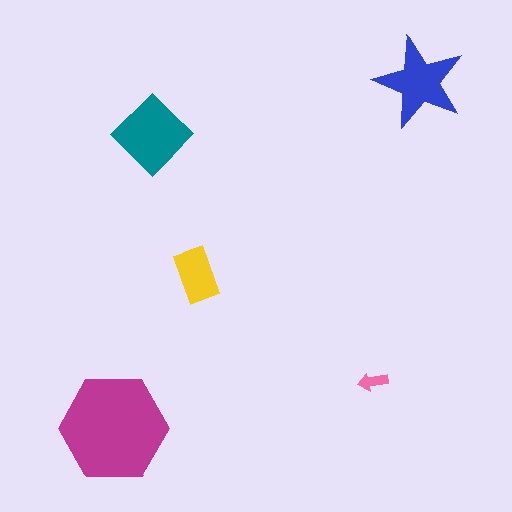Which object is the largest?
The magenta hexagon.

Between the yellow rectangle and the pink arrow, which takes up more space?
The yellow rectangle.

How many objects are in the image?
There are 5 objects in the image.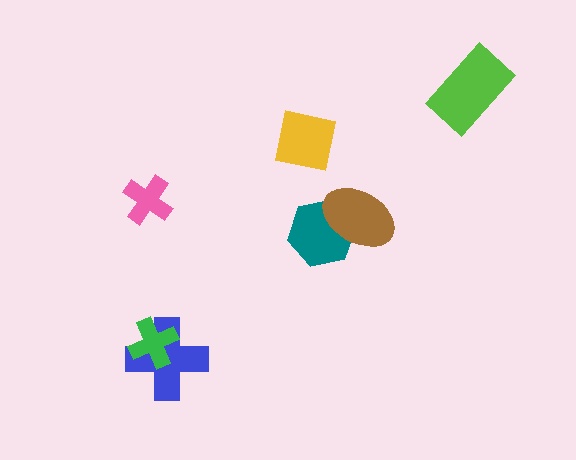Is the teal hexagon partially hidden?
Yes, it is partially covered by another shape.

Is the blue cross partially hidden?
Yes, it is partially covered by another shape.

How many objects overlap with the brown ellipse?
1 object overlaps with the brown ellipse.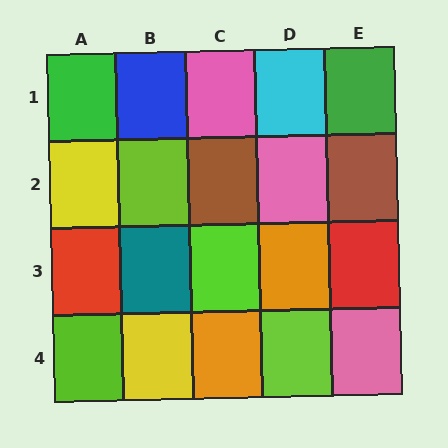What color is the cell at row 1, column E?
Green.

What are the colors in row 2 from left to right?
Yellow, lime, brown, pink, brown.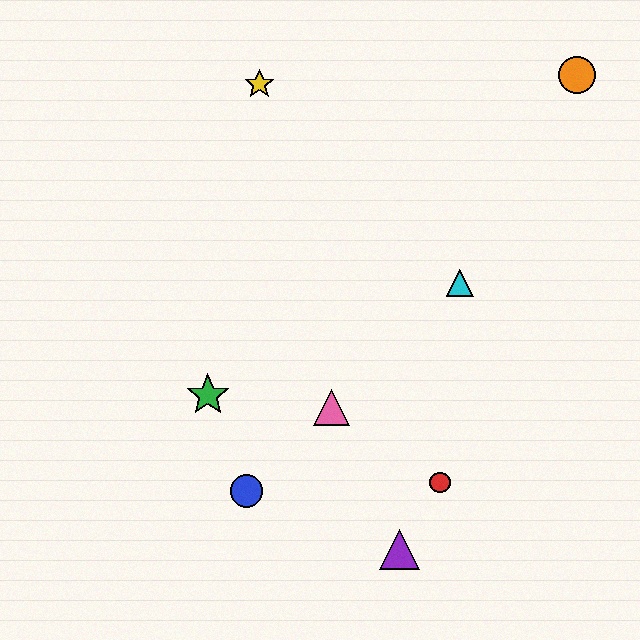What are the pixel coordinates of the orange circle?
The orange circle is at (577, 75).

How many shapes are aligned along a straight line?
3 shapes (the blue circle, the cyan triangle, the pink triangle) are aligned along a straight line.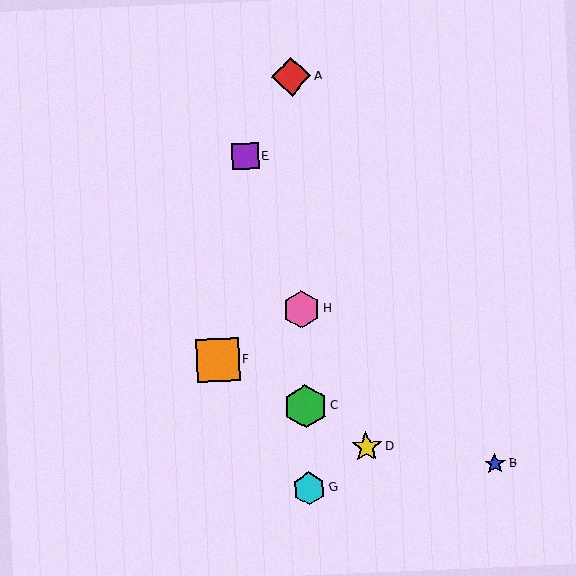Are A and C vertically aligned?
Yes, both are at x≈291.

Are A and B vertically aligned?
No, A is at x≈291 and B is at x≈495.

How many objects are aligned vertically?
4 objects (A, C, G, H) are aligned vertically.